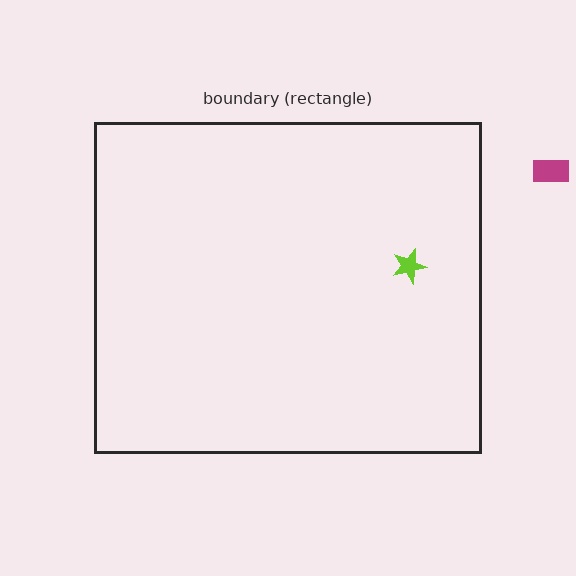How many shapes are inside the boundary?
1 inside, 1 outside.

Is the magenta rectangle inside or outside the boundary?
Outside.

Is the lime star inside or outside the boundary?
Inside.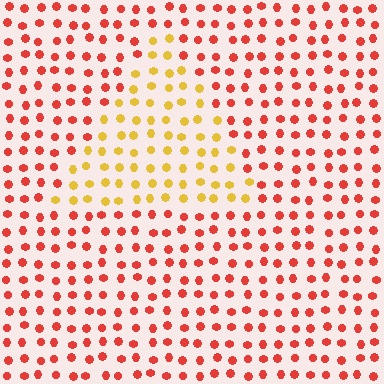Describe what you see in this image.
The image is filled with small red elements in a uniform arrangement. A triangle-shaped region is visible where the elements are tinted to a slightly different hue, forming a subtle color boundary.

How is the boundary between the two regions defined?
The boundary is defined purely by a slight shift in hue (about 46 degrees). Spacing, size, and orientation are identical on both sides.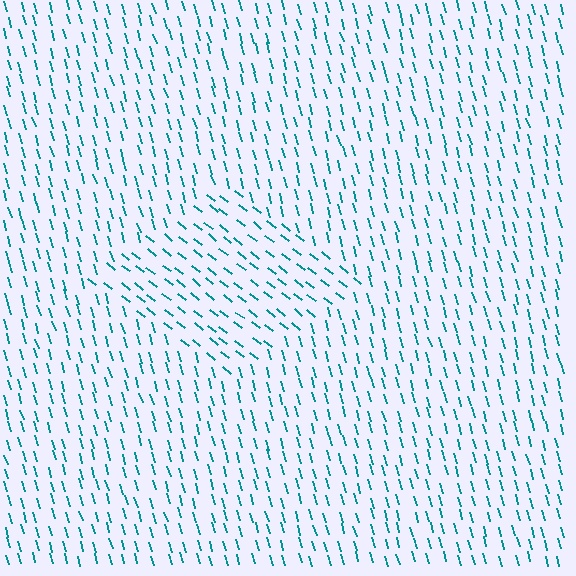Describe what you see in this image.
The image is filled with small teal line segments. A diamond region in the image has lines oriented differently from the surrounding lines, creating a visible texture boundary.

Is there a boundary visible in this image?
Yes, there is a texture boundary formed by a change in line orientation.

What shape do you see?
I see a diamond.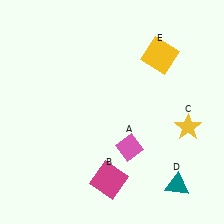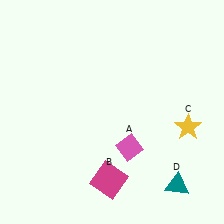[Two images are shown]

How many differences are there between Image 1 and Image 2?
There is 1 difference between the two images.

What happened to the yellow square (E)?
The yellow square (E) was removed in Image 2. It was in the top-right area of Image 1.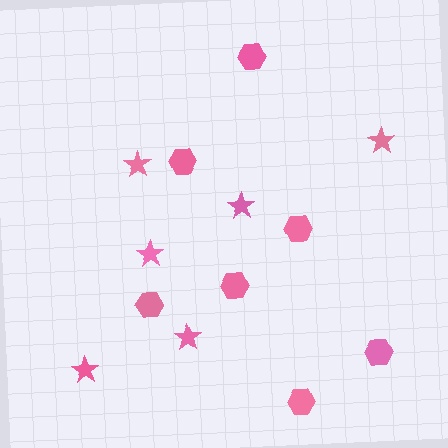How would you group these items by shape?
There are 2 groups: one group of hexagons (7) and one group of stars (6).